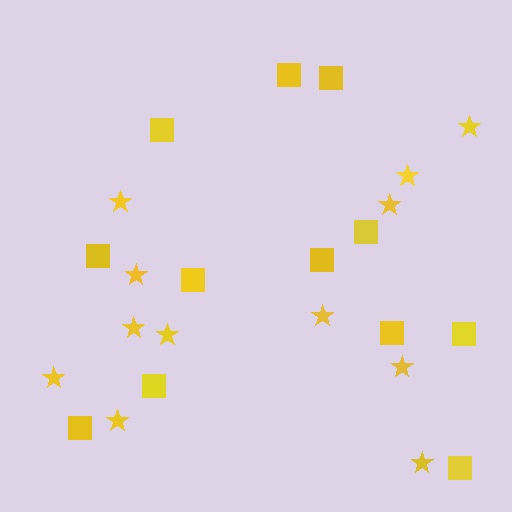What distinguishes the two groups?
There are 2 groups: one group of squares (12) and one group of stars (12).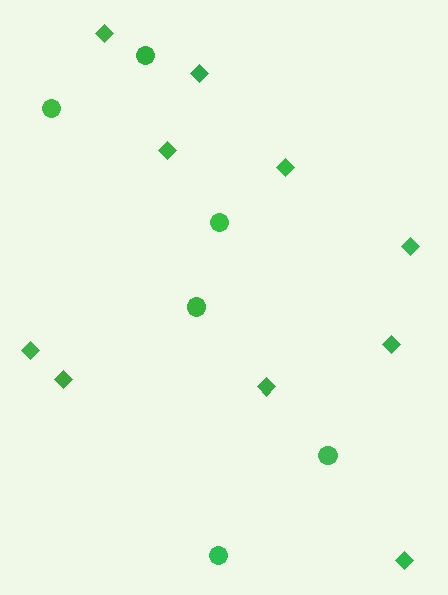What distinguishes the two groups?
There are 2 groups: one group of circles (6) and one group of diamonds (10).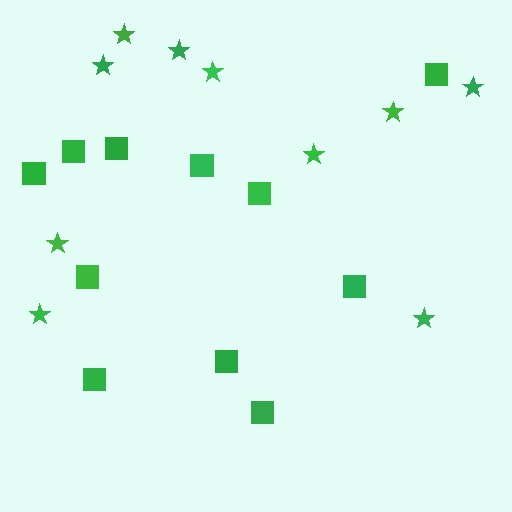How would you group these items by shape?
There are 2 groups: one group of squares (11) and one group of stars (10).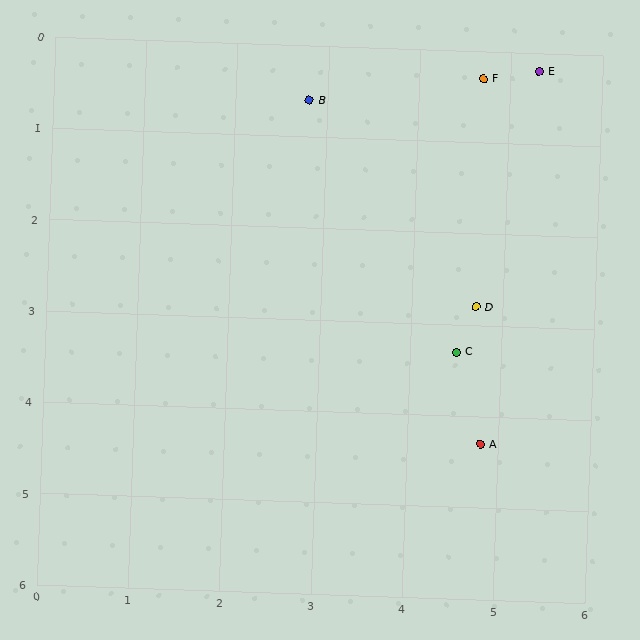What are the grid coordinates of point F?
Point F is at approximately (4.7, 0.3).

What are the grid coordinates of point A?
Point A is at approximately (4.8, 4.3).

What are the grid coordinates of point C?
Point C is at approximately (4.5, 3.3).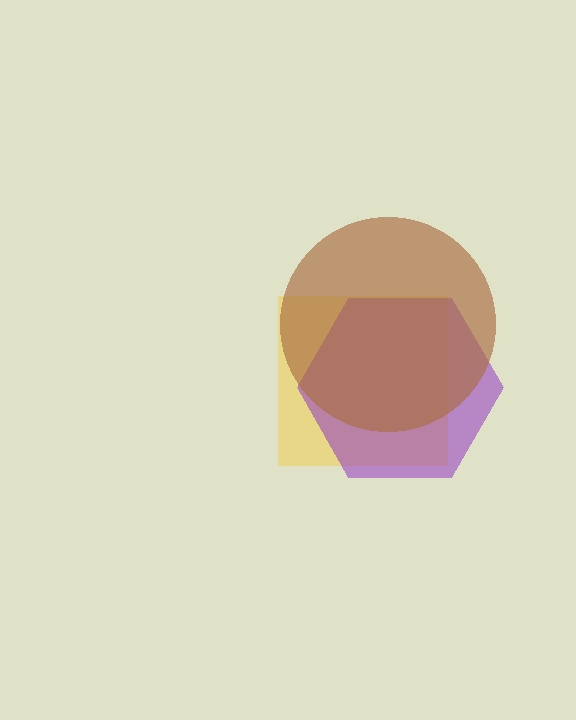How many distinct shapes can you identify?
There are 3 distinct shapes: a yellow square, a purple hexagon, a brown circle.